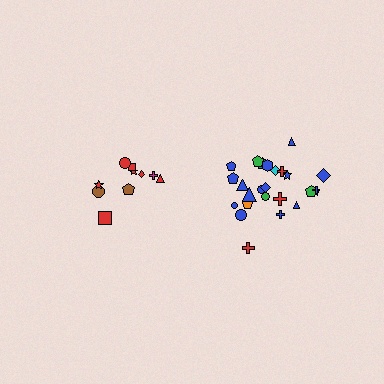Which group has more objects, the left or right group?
The right group.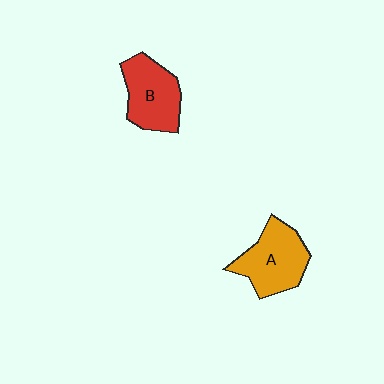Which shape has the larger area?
Shape A (orange).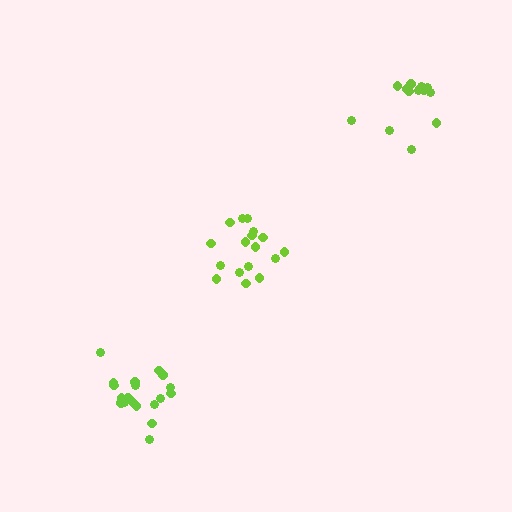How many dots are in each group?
Group 1: 17 dots, Group 2: 14 dots, Group 3: 19 dots (50 total).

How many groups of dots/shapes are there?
There are 3 groups.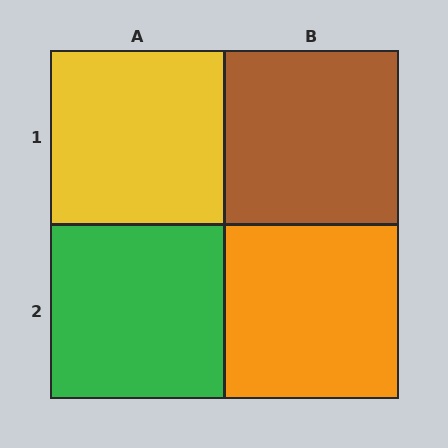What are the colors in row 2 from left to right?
Green, orange.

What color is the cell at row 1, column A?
Yellow.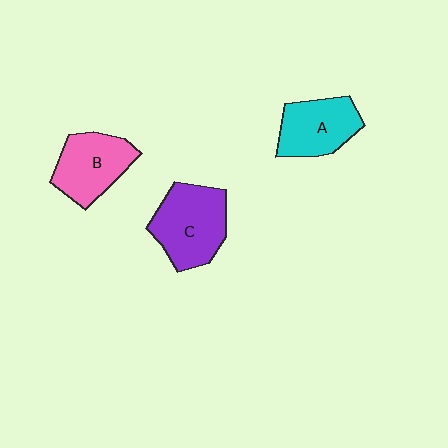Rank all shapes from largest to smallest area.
From largest to smallest: C (purple), B (pink), A (cyan).